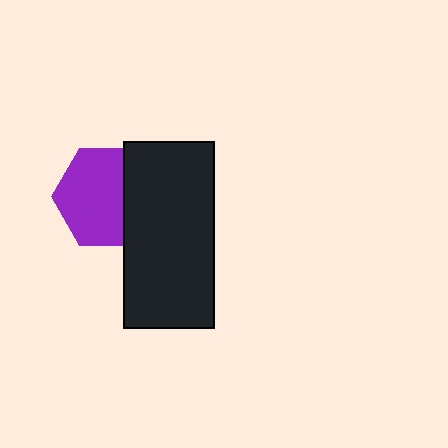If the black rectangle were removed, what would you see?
You would see the complete purple hexagon.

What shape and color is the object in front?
The object in front is a black rectangle.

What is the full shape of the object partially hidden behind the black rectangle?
The partially hidden object is a purple hexagon.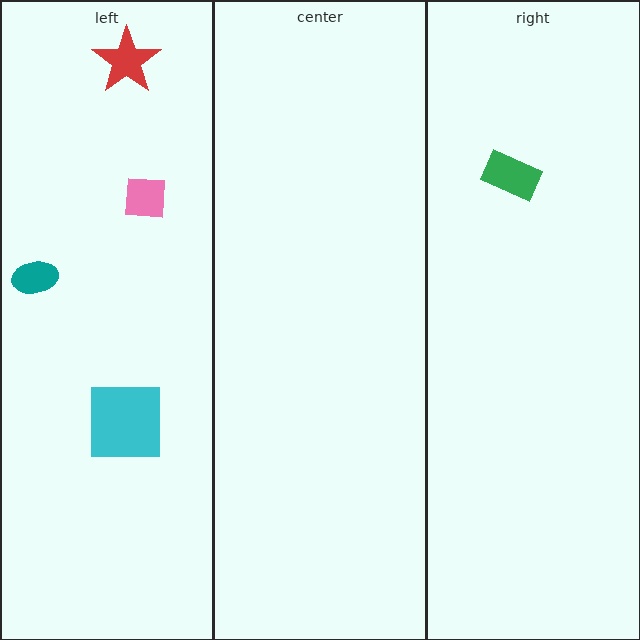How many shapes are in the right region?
1.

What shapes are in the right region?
The green rectangle.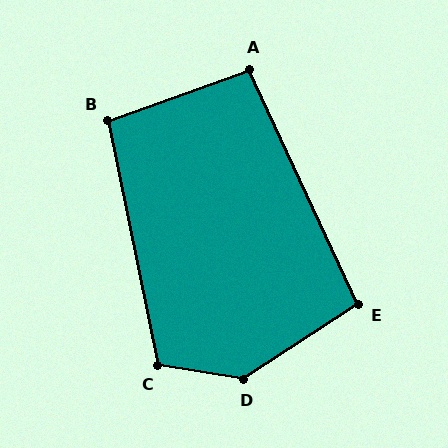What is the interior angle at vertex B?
Approximately 98 degrees (obtuse).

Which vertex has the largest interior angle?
D, at approximately 138 degrees.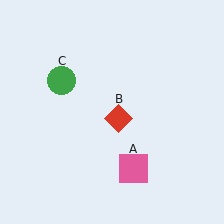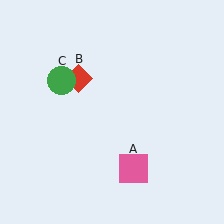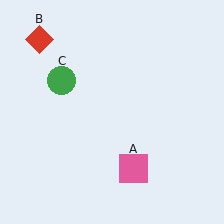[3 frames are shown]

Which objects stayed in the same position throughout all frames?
Pink square (object A) and green circle (object C) remained stationary.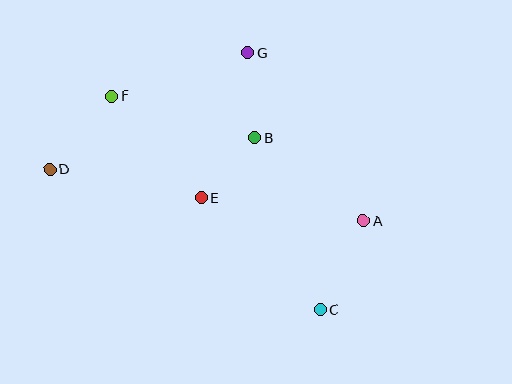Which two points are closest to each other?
Points B and E are closest to each other.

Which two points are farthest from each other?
Points A and D are farthest from each other.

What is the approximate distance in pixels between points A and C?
The distance between A and C is approximately 99 pixels.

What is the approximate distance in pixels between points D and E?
The distance between D and E is approximately 154 pixels.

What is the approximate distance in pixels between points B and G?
The distance between B and G is approximately 85 pixels.